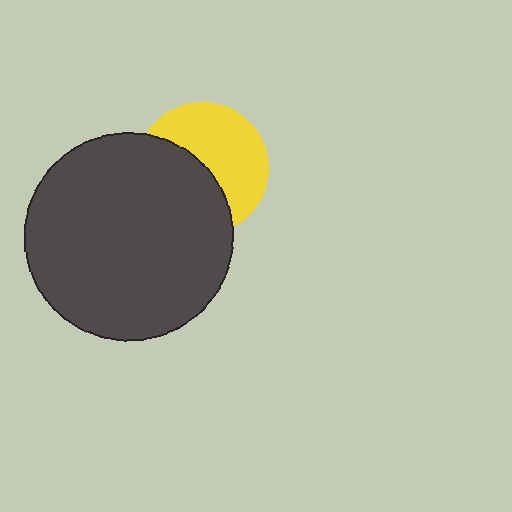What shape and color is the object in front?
The object in front is a dark gray circle.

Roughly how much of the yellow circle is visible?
About half of it is visible (roughly 53%).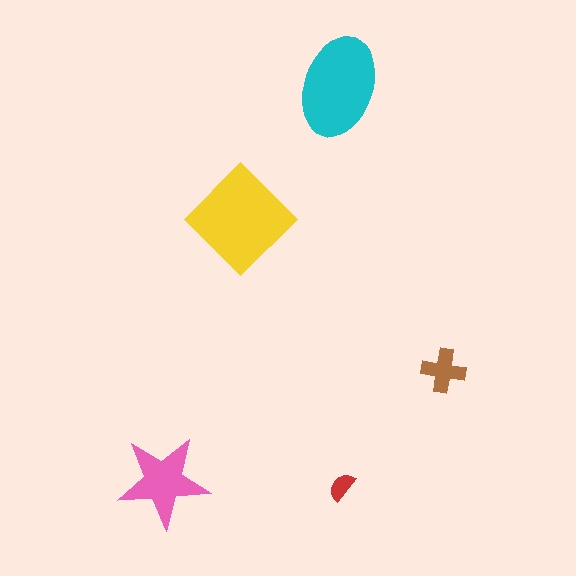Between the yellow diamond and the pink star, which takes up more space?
The yellow diamond.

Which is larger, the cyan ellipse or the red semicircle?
The cyan ellipse.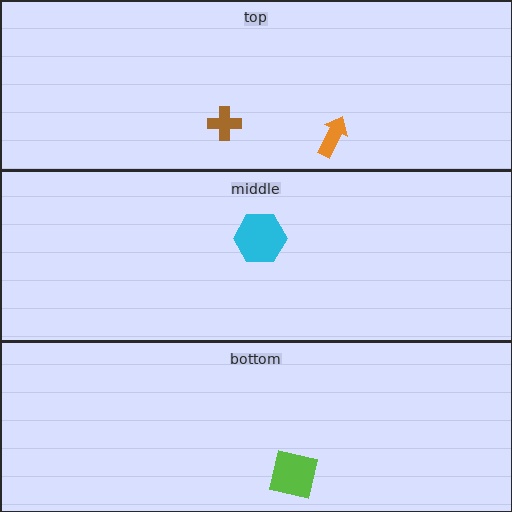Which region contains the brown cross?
The top region.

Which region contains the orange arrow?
The top region.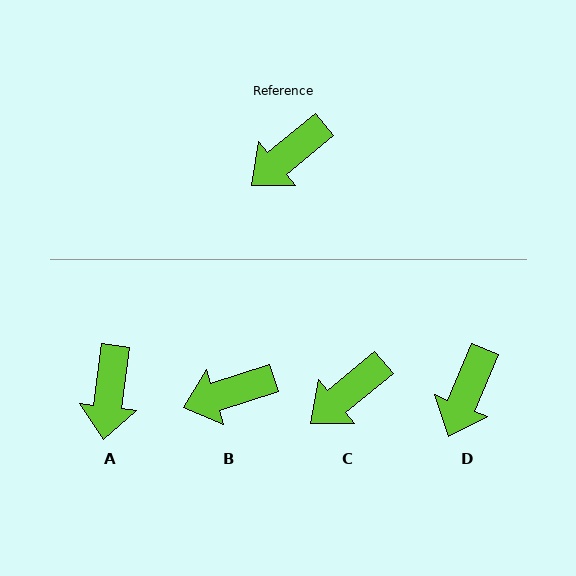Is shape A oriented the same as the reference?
No, it is off by about 43 degrees.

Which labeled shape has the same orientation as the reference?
C.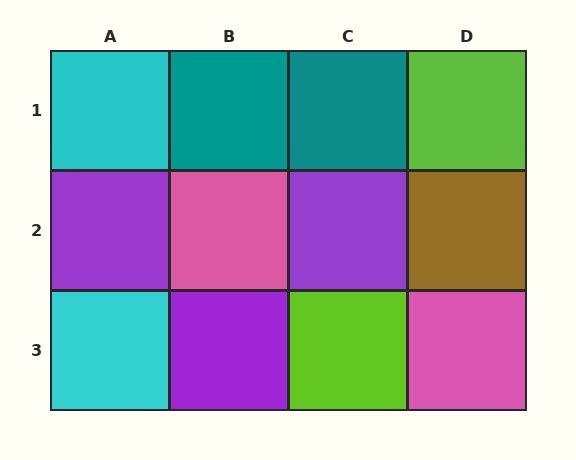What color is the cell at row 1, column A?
Cyan.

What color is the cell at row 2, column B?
Pink.